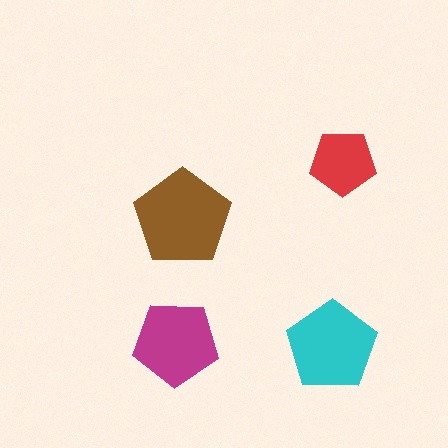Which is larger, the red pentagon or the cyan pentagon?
The cyan one.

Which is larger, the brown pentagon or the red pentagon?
The brown one.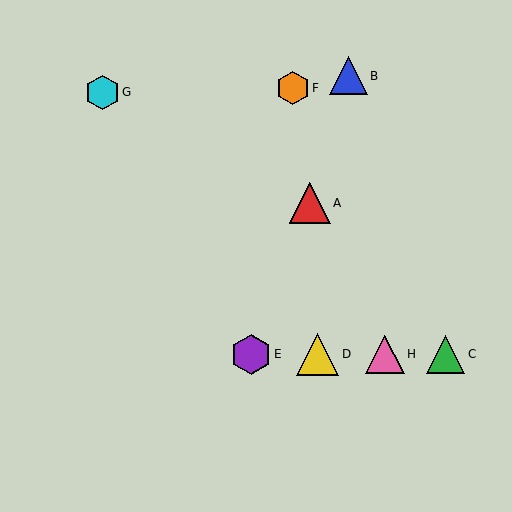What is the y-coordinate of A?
Object A is at y≈203.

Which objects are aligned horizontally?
Objects C, D, E, H are aligned horizontally.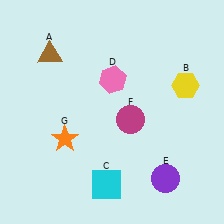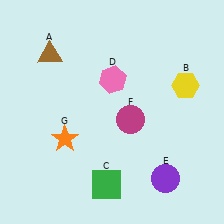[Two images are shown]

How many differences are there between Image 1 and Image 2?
There is 1 difference between the two images.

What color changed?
The square (C) changed from cyan in Image 1 to green in Image 2.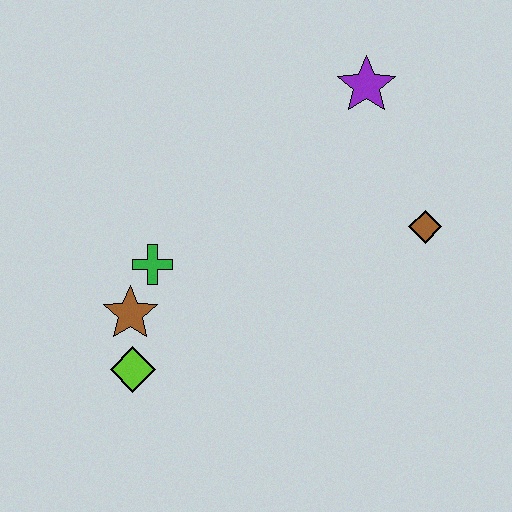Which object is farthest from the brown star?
The purple star is farthest from the brown star.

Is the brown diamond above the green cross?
Yes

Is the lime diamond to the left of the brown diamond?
Yes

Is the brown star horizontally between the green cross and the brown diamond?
No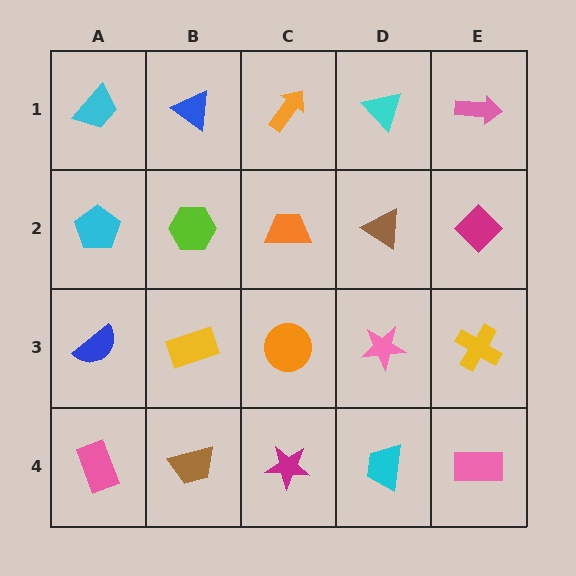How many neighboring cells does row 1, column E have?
2.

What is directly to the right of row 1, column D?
A pink arrow.